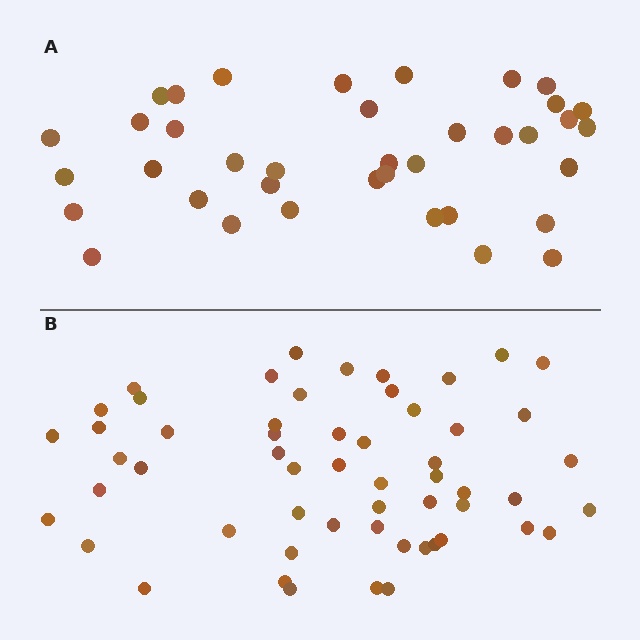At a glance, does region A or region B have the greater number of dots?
Region B (the bottom region) has more dots.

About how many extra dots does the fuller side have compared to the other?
Region B has approximately 20 more dots than region A.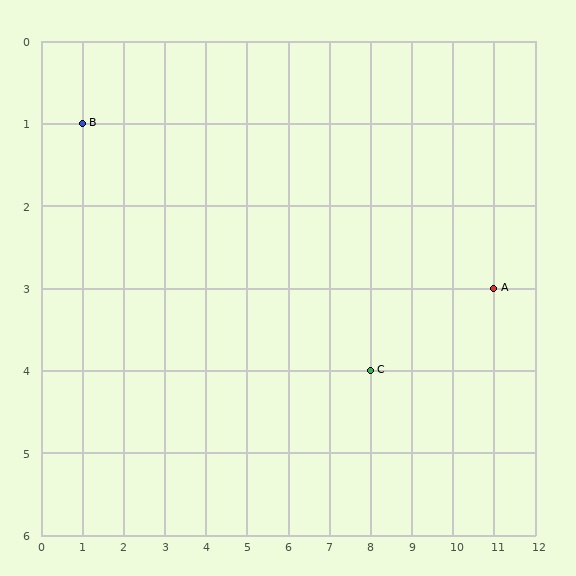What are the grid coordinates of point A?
Point A is at grid coordinates (11, 3).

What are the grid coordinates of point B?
Point B is at grid coordinates (1, 1).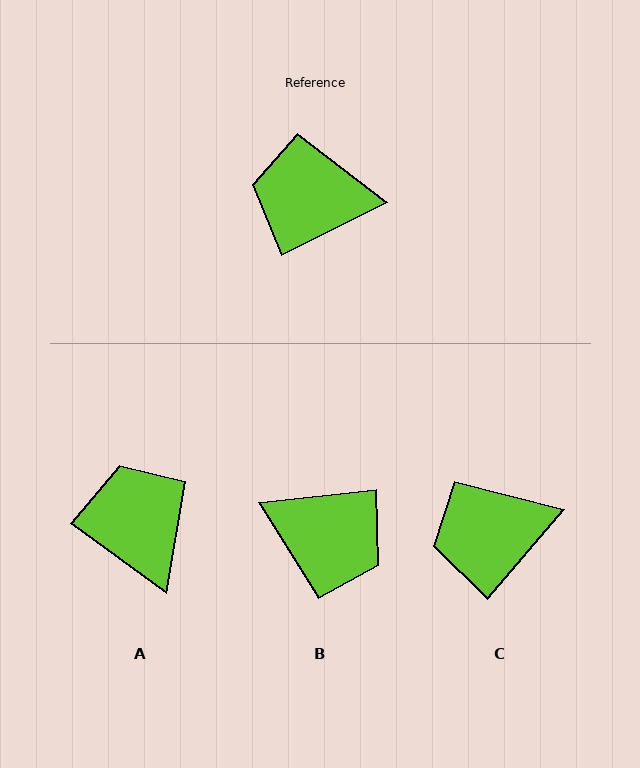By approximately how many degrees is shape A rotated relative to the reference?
Approximately 63 degrees clockwise.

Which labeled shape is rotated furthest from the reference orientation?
B, about 159 degrees away.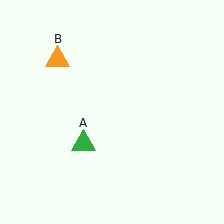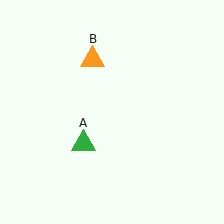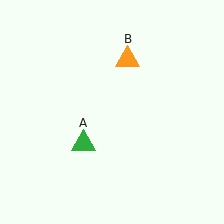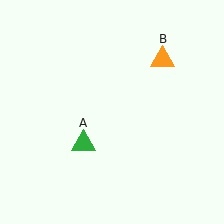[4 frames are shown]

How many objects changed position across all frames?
1 object changed position: orange triangle (object B).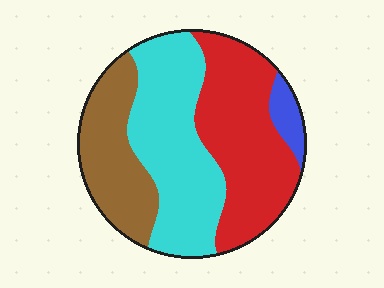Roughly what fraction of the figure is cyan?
Cyan covers roughly 35% of the figure.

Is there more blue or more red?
Red.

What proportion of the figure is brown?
Brown takes up about one quarter (1/4) of the figure.